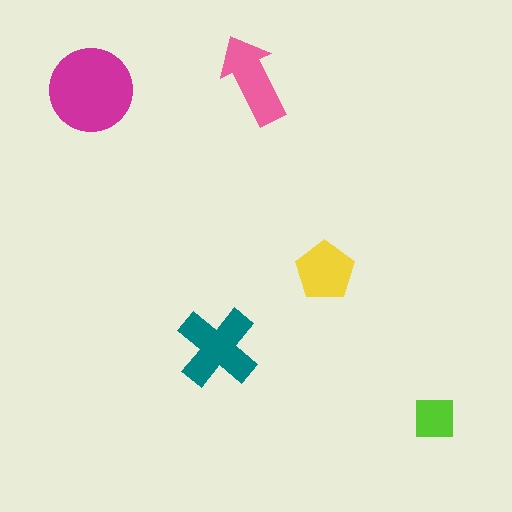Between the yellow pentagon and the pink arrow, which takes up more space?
The pink arrow.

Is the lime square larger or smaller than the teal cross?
Smaller.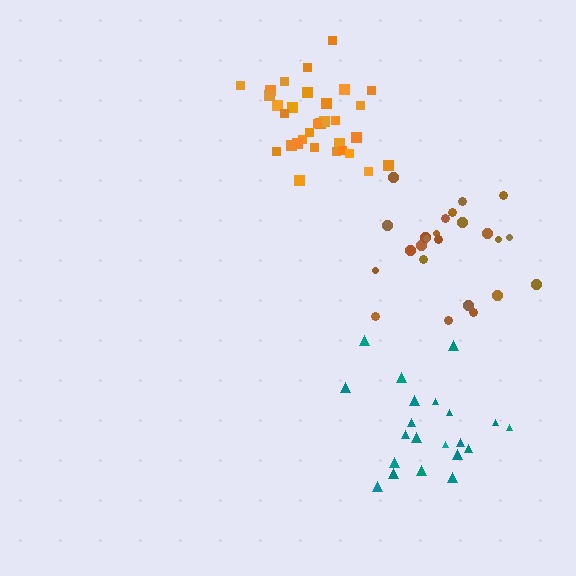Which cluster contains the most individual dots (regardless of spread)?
Orange (32).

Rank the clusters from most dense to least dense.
orange, brown, teal.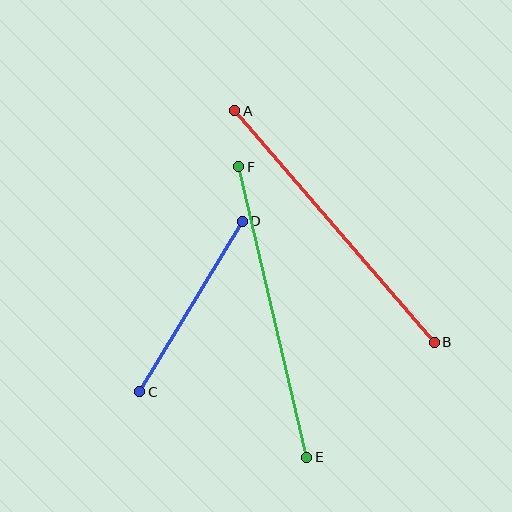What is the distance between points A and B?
The distance is approximately 306 pixels.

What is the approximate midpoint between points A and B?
The midpoint is at approximately (335, 227) pixels.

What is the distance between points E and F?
The distance is approximately 299 pixels.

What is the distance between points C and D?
The distance is approximately 199 pixels.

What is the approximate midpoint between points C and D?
The midpoint is at approximately (191, 307) pixels.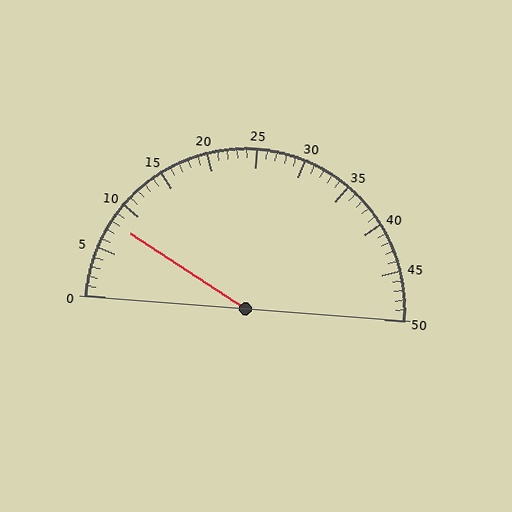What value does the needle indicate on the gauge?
The needle indicates approximately 8.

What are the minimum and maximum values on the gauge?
The gauge ranges from 0 to 50.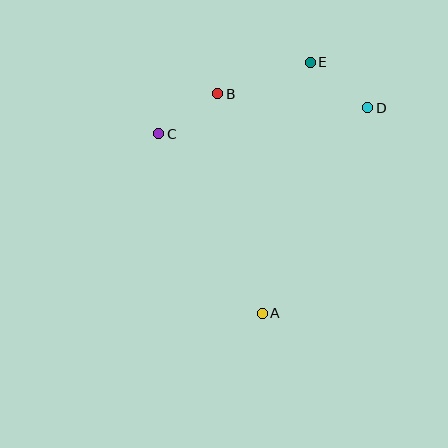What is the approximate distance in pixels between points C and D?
The distance between C and D is approximately 210 pixels.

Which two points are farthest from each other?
Points A and E are farthest from each other.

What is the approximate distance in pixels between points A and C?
The distance between A and C is approximately 207 pixels.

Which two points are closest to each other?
Points B and C are closest to each other.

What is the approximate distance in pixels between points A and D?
The distance between A and D is approximately 231 pixels.